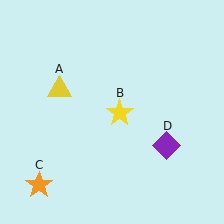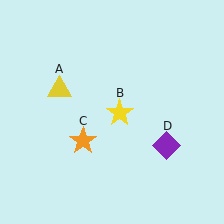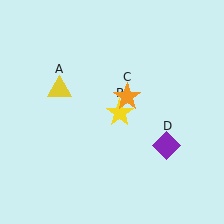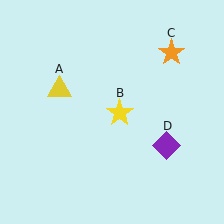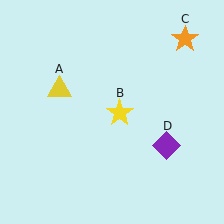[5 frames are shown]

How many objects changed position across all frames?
1 object changed position: orange star (object C).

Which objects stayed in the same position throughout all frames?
Yellow triangle (object A) and yellow star (object B) and purple diamond (object D) remained stationary.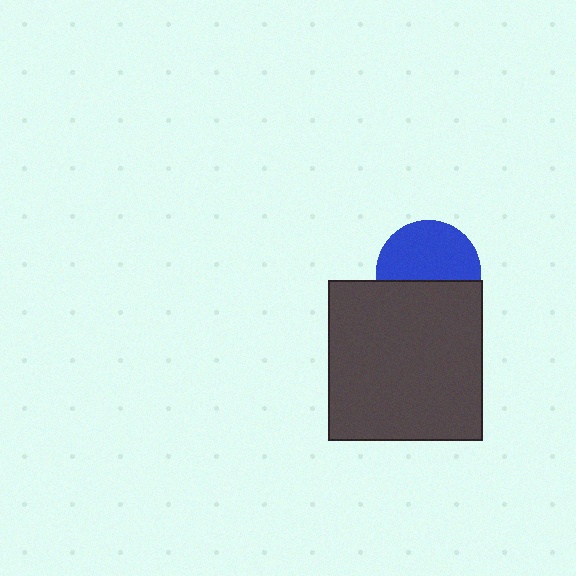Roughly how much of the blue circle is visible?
About half of it is visible (roughly 59%).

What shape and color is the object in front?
The object in front is a dark gray rectangle.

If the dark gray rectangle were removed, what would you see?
You would see the complete blue circle.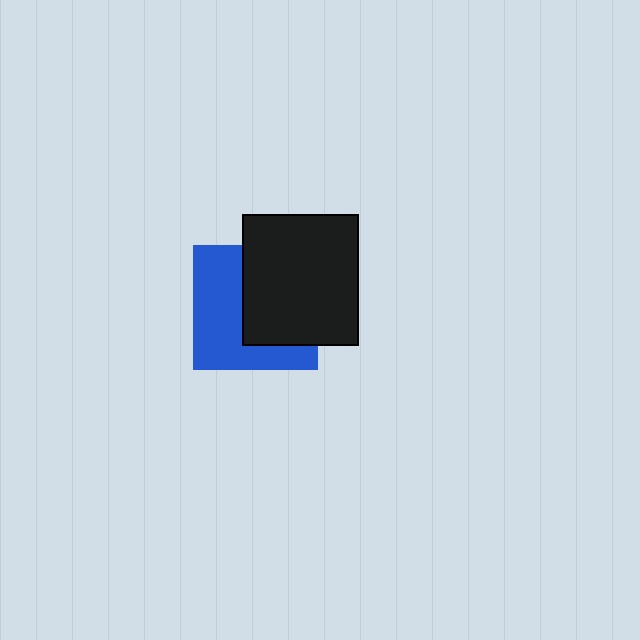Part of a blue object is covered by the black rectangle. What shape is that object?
It is a square.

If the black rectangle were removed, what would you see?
You would see the complete blue square.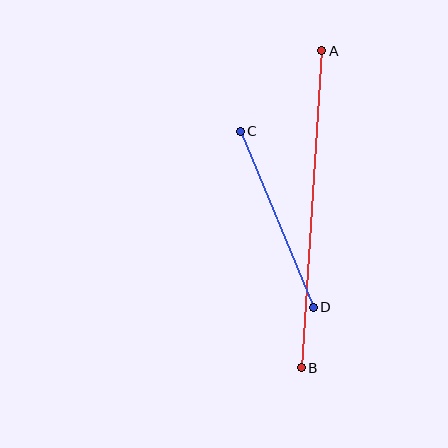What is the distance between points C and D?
The distance is approximately 191 pixels.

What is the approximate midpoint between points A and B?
The midpoint is at approximately (312, 209) pixels.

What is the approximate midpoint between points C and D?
The midpoint is at approximately (277, 219) pixels.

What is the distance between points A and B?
The distance is approximately 318 pixels.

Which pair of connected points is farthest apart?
Points A and B are farthest apart.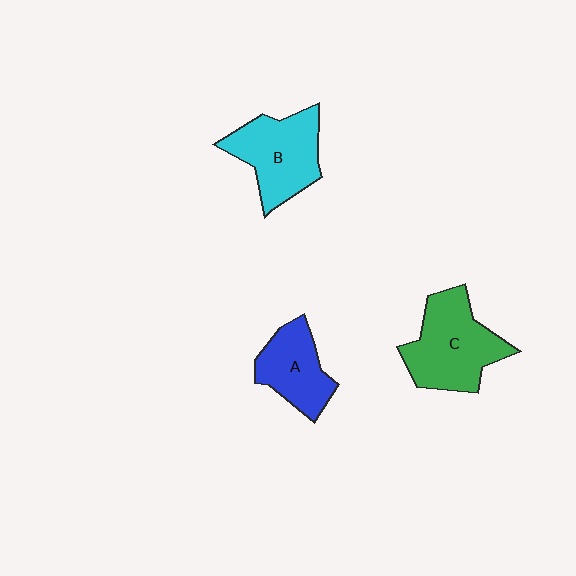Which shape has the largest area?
Shape C (green).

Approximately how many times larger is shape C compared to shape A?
Approximately 1.4 times.